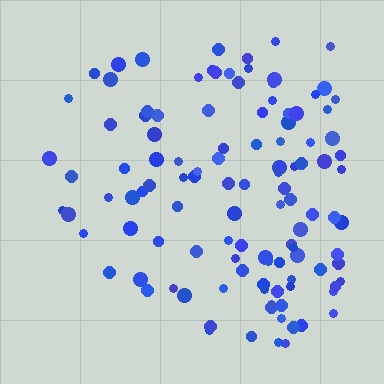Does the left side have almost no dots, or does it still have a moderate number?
Still a moderate number, just noticeably fewer than the right.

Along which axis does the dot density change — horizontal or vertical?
Horizontal.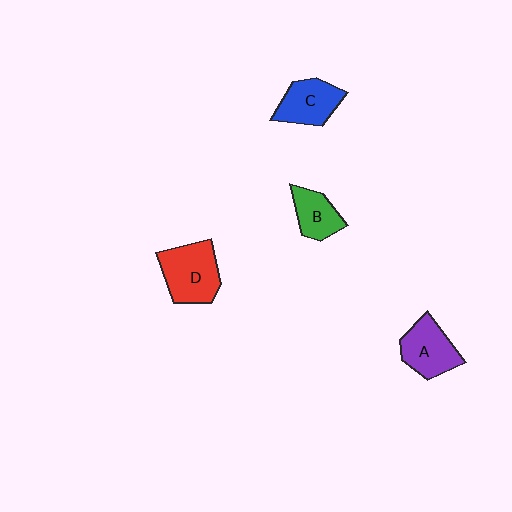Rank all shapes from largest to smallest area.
From largest to smallest: D (red), A (purple), C (blue), B (green).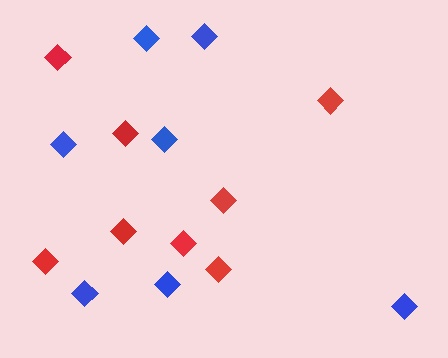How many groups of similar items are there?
There are 2 groups: one group of red diamonds (8) and one group of blue diamonds (7).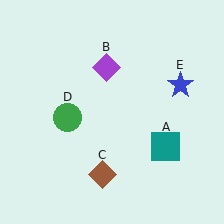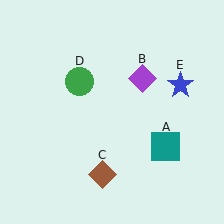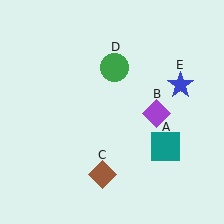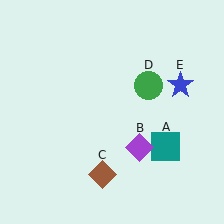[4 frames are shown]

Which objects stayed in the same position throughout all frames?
Teal square (object A) and brown diamond (object C) and blue star (object E) remained stationary.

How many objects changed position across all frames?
2 objects changed position: purple diamond (object B), green circle (object D).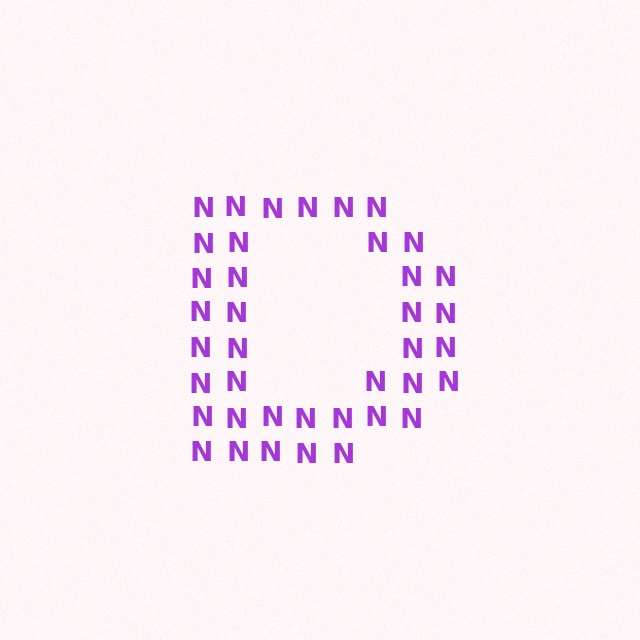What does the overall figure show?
The overall figure shows the letter D.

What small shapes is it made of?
It is made of small letter N's.